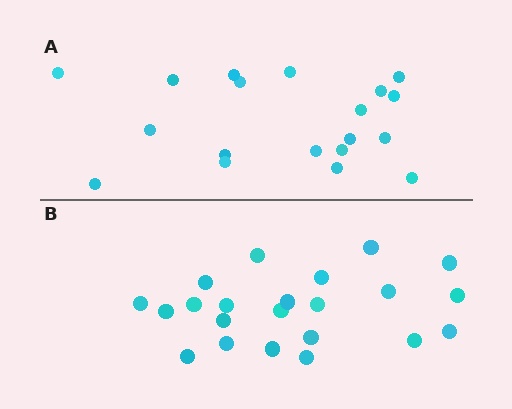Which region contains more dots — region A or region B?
Region B (the bottom region) has more dots.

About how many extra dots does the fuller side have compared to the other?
Region B has just a few more — roughly 2 or 3 more dots than region A.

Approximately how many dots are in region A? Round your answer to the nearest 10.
About 20 dots. (The exact count is 19, which rounds to 20.)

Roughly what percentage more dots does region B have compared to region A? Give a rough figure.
About 15% more.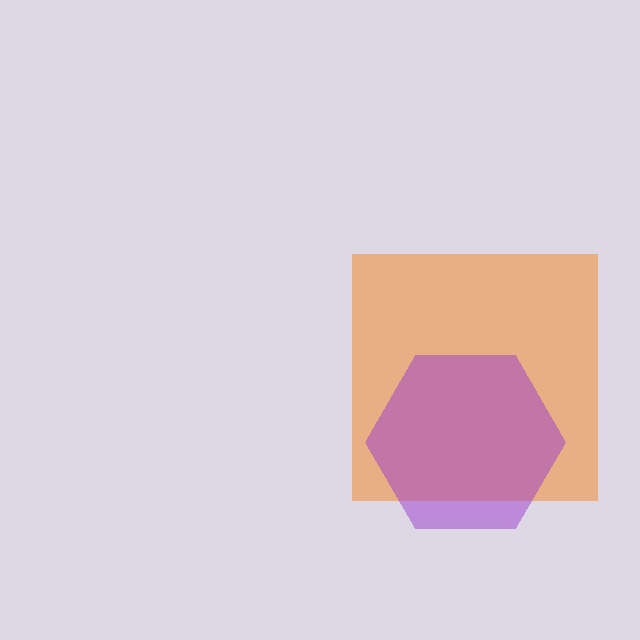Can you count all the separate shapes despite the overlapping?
Yes, there are 2 separate shapes.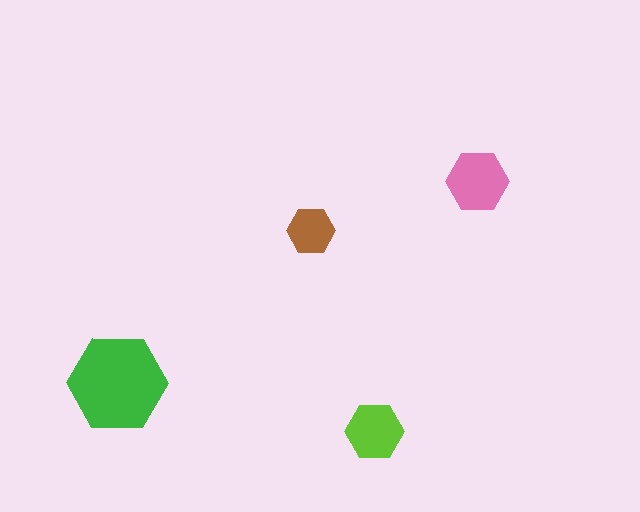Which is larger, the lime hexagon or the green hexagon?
The green one.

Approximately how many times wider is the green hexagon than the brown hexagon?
About 2 times wider.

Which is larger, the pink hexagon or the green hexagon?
The green one.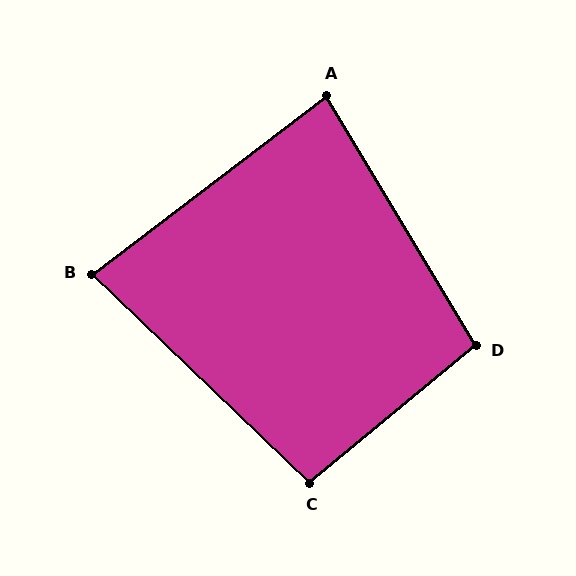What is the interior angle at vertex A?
Approximately 83 degrees (acute).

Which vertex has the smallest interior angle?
B, at approximately 81 degrees.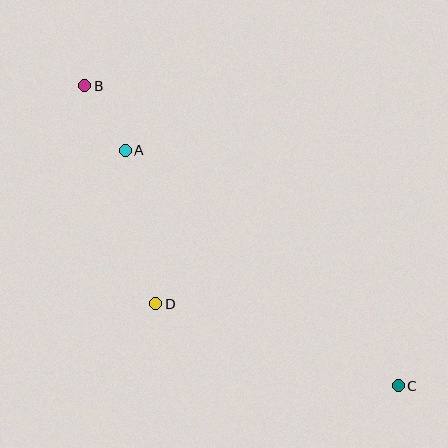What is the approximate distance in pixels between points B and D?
The distance between B and D is approximately 230 pixels.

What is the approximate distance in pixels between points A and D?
The distance between A and D is approximately 157 pixels.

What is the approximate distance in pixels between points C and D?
The distance between C and D is approximately 255 pixels.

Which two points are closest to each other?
Points A and B are closest to each other.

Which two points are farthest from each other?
Points B and C are farthest from each other.